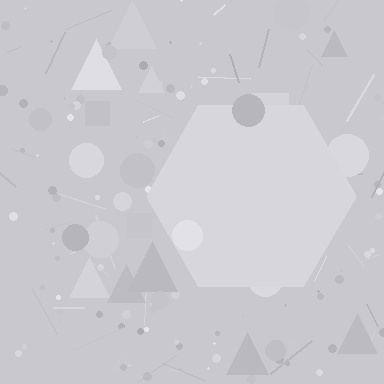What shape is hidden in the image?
A hexagon is hidden in the image.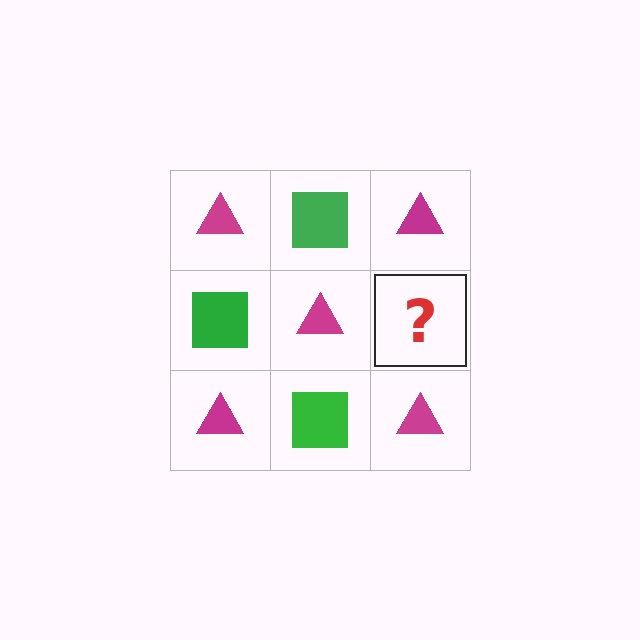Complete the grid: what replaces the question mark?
The question mark should be replaced with a green square.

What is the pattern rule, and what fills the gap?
The rule is that it alternates magenta triangle and green square in a checkerboard pattern. The gap should be filled with a green square.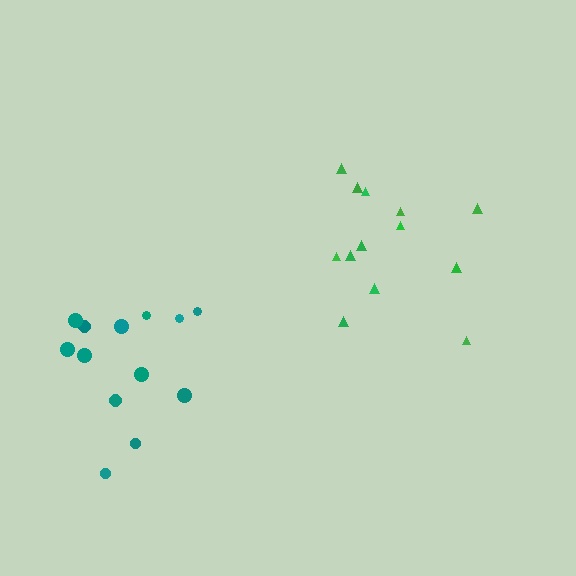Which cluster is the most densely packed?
Teal.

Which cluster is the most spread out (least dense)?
Green.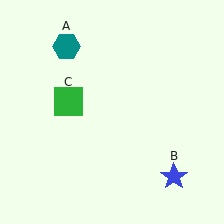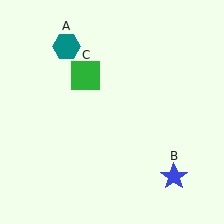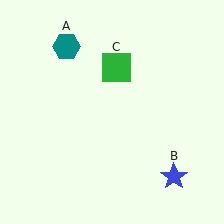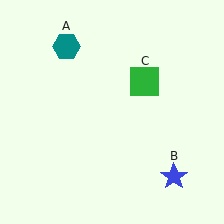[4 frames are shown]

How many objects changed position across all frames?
1 object changed position: green square (object C).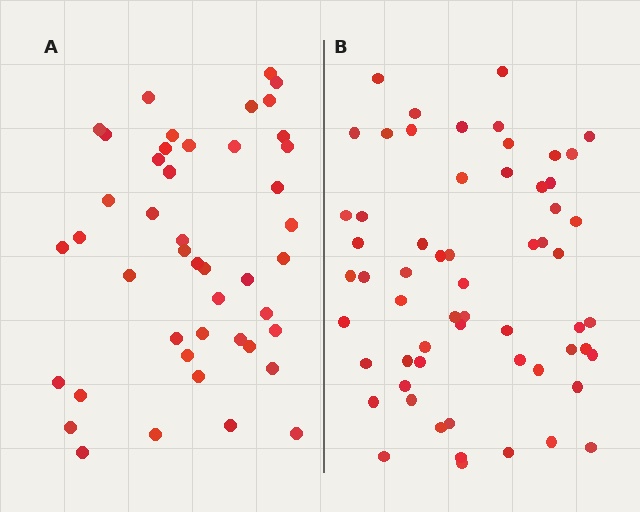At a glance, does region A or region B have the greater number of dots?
Region B (the right region) has more dots.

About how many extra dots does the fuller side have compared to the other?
Region B has approximately 15 more dots than region A.